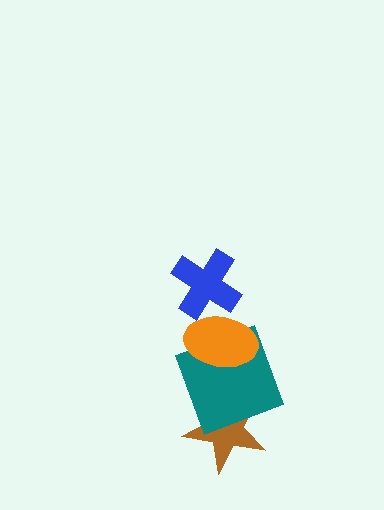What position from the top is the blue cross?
The blue cross is 1st from the top.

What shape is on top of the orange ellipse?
The blue cross is on top of the orange ellipse.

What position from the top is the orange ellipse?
The orange ellipse is 2nd from the top.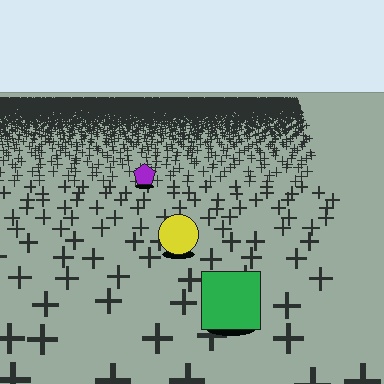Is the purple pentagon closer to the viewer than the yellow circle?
No. The yellow circle is closer — you can tell from the texture gradient: the ground texture is coarser near it.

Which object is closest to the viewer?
The green square is closest. The texture marks near it are larger and more spread out.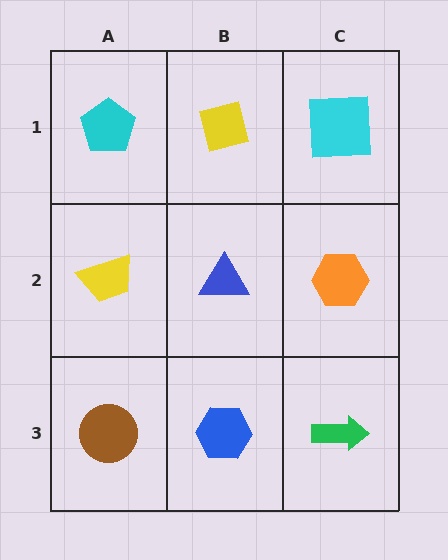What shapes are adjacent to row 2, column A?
A cyan pentagon (row 1, column A), a brown circle (row 3, column A), a blue triangle (row 2, column B).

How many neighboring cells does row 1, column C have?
2.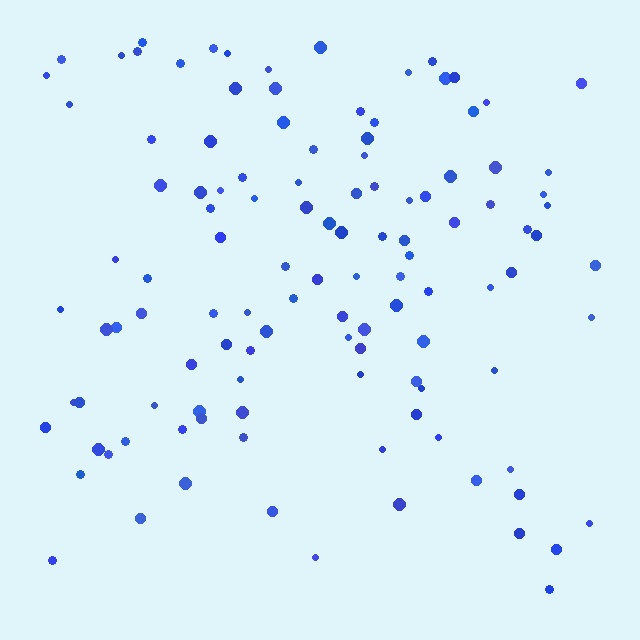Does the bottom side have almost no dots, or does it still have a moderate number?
Still a moderate number, just noticeably fewer than the top.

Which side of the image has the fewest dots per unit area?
The bottom.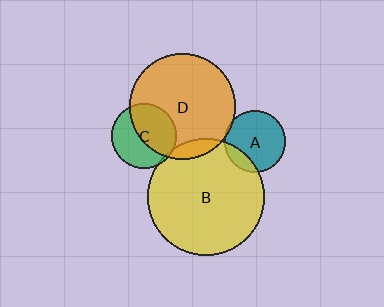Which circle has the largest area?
Circle B (yellow).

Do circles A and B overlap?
Yes.